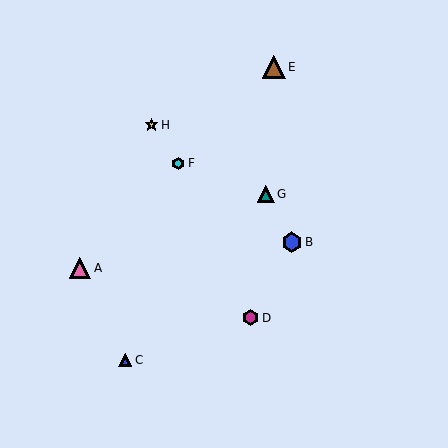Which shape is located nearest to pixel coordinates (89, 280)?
The pink triangle (labeled A) at (80, 268) is nearest to that location.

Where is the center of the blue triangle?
The center of the blue triangle is at (125, 360).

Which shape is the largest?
The brown triangle (labeled E) is the largest.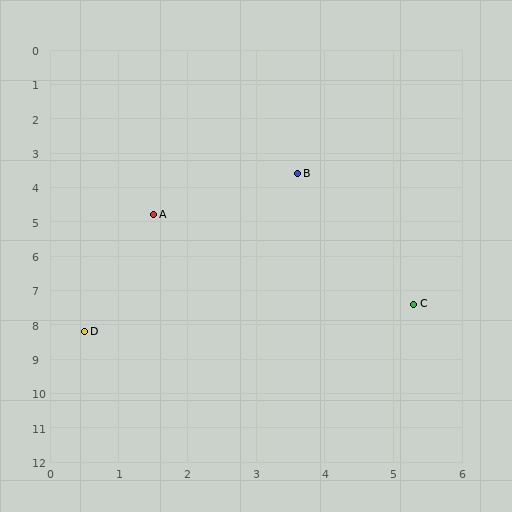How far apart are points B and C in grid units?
Points B and C are about 4.2 grid units apart.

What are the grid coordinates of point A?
Point A is at approximately (1.5, 4.8).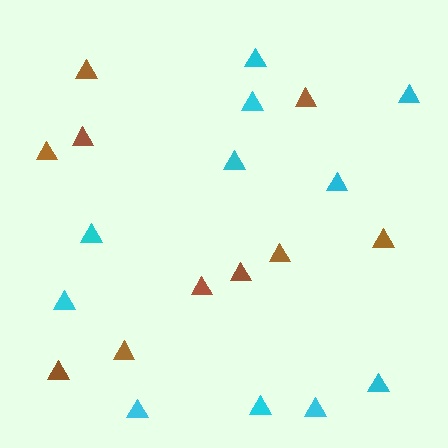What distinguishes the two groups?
There are 2 groups: one group of cyan triangles (11) and one group of brown triangles (10).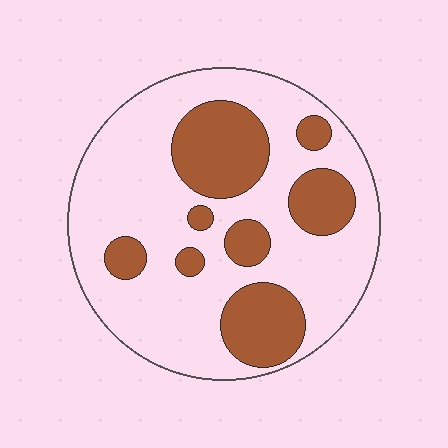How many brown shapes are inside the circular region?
8.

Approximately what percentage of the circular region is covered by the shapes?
Approximately 30%.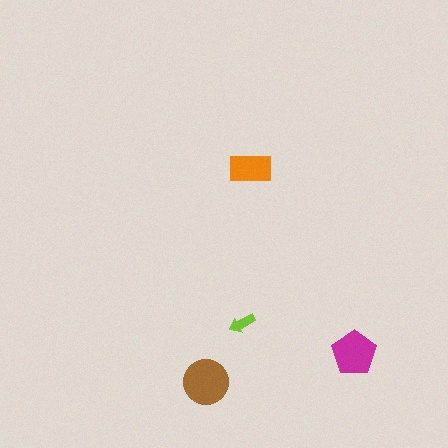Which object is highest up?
The orange rectangle is topmost.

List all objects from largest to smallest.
The brown circle, the magenta pentagon, the orange rectangle, the lime arrow.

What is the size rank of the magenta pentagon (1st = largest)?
2nd.